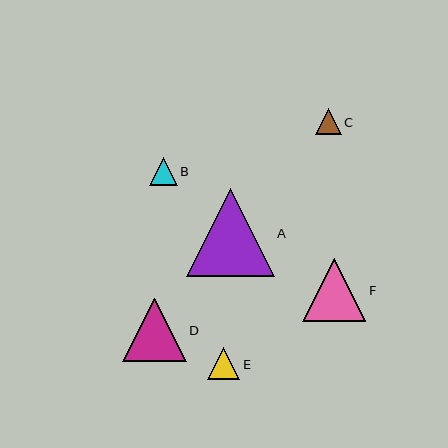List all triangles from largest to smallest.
From largest to smallest: A, D, F, E, B, C.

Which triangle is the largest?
Triangle A is the largest with a size of approximately 88 pixels.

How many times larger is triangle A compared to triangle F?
Triangle A is approximately 1.4 times the size of triangle F.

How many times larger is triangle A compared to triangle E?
Triangle A is approximately 2.7 times the size of triangle E.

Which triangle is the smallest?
Triangle C is the smallest with a size of approximately 26 pixels.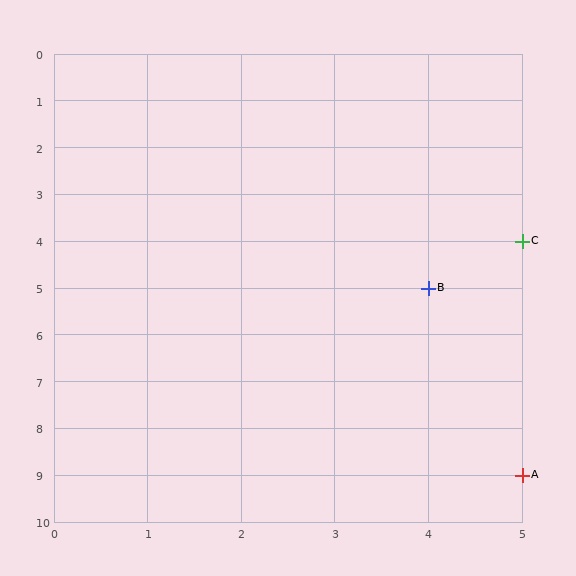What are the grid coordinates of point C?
Point C is at grid coordinates (5, 4).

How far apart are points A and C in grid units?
Points A and C are 5 rows apart.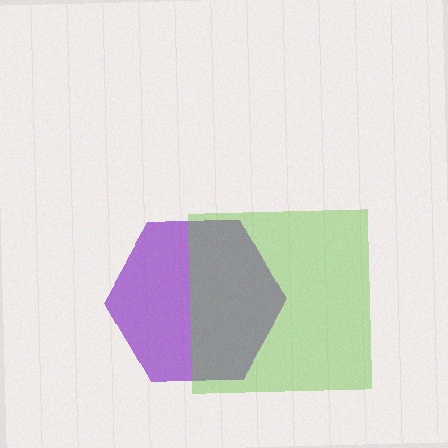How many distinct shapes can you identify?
There are 2 distinct shapes: a purple hexagon, a lime square.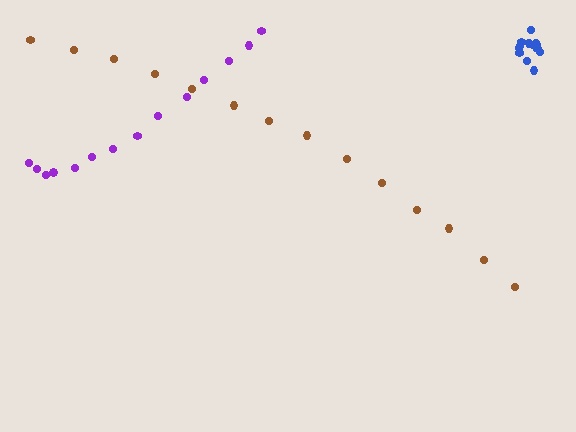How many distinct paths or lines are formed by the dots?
There are 3 distinct paths.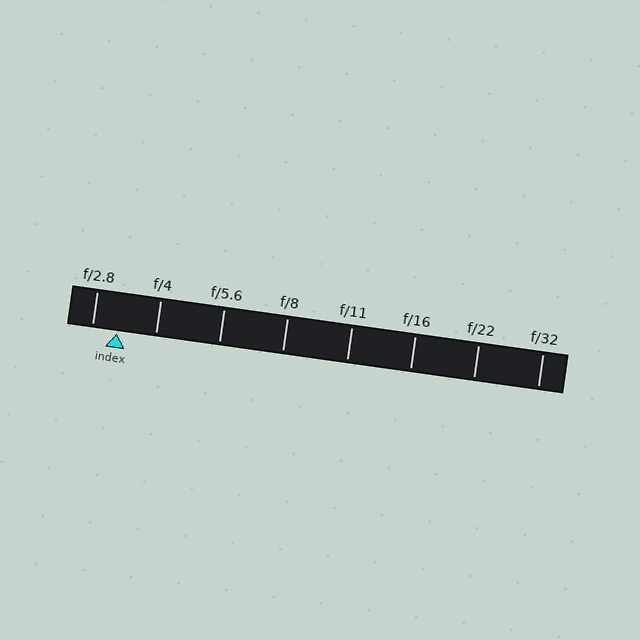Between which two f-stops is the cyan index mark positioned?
The index mark is between f/2.8 and f/4.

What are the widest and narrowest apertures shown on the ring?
The widest aperture shown is f/2.8 and the narrowest is f/32.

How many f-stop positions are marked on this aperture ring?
There are 8 f-stop positions marked.